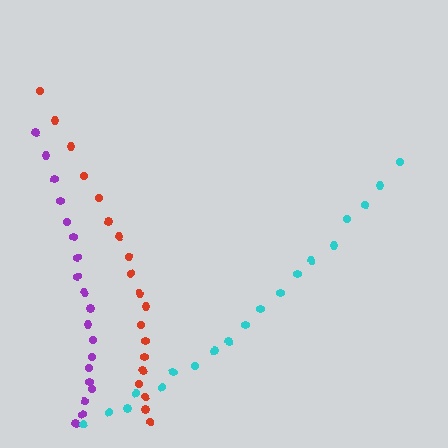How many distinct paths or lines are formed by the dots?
There are 3 distinct paths.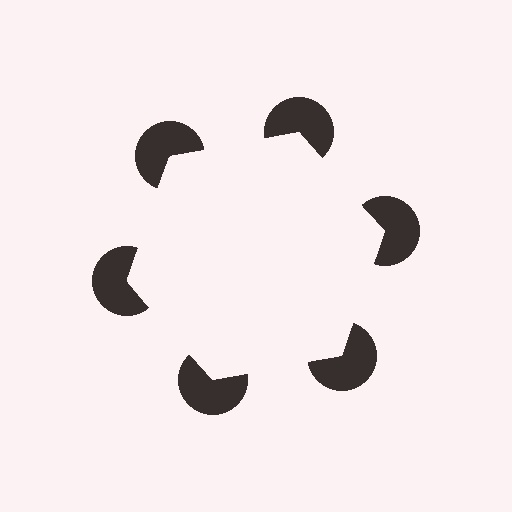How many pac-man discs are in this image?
There are 6 — one at each vertex of the illusory hexagon.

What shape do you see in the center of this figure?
An illusory hexagon — its edges are inferred from the aligned wedge cuts in the pac-man discs, not physically drawn.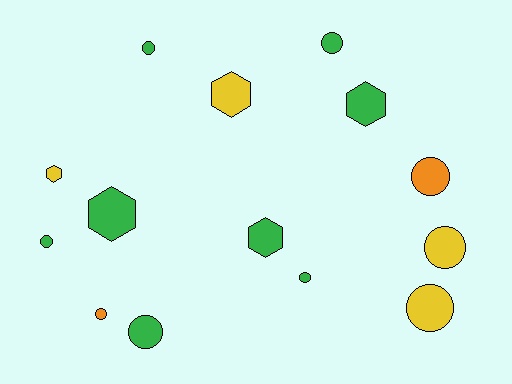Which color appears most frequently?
Green, with 8 objects.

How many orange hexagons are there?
There are no orange hexagons.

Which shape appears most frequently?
Circle, with 9 objects.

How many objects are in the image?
There are 14 objects.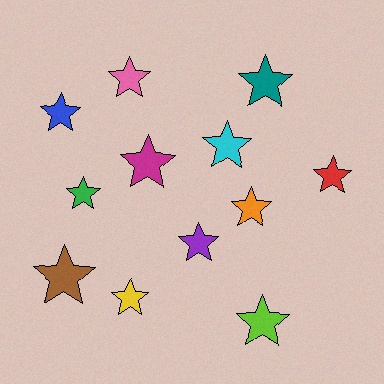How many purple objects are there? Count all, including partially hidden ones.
There is 1 purple object.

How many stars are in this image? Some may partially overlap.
There are 12 stars.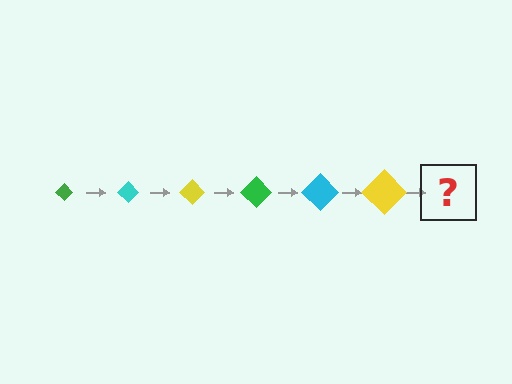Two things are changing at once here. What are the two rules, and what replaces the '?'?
The two rules are that the diamond grows larger each step and the color cycles through green, cyan, and yellow. The '?' should be a green diamond, larger than the previous one.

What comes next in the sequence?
The next element should be a green diamond, larger than the previous one.